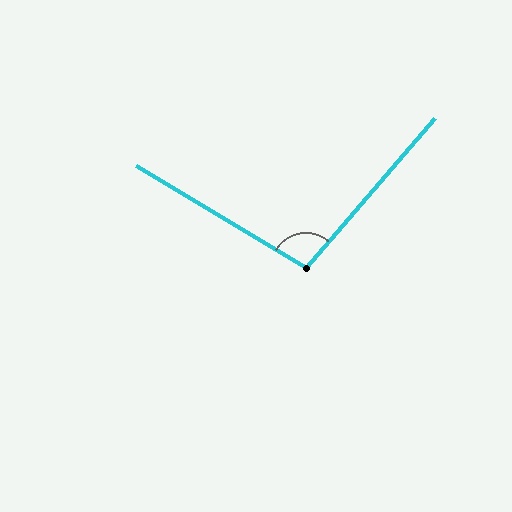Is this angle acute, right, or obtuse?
It is obtuse.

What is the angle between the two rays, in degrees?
Approximately 100 degrees.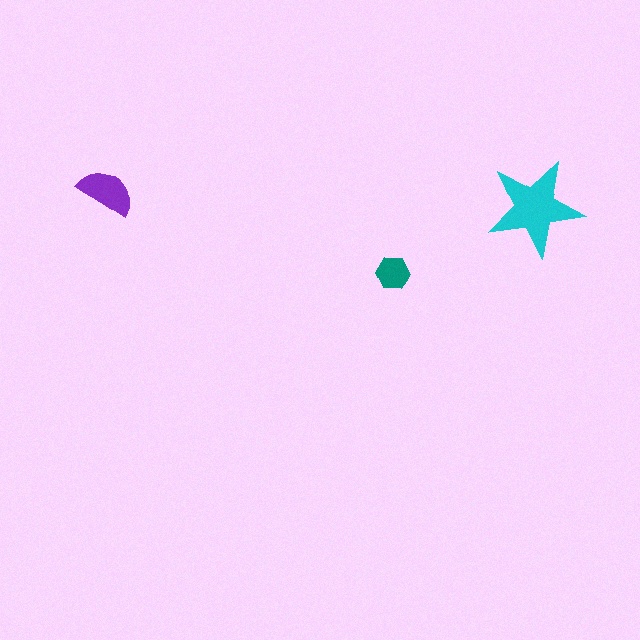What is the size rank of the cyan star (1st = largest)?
1st.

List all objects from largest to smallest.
The cyan star, the purple semicircle, the teal hexagon.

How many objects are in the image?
There are 3 objects in the image.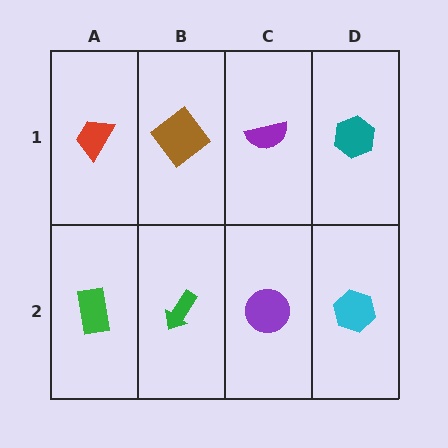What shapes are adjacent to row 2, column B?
A brown diamond (row 1, column B), a green rectangle (row 2, column A), a purple circle (row 2, column C).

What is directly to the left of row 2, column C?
A green arrow.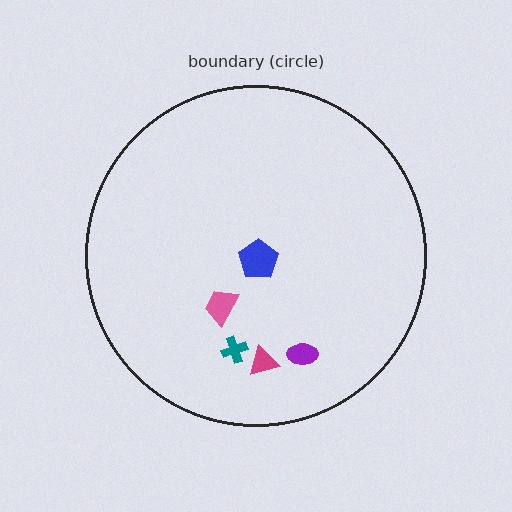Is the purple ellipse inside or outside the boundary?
Inside.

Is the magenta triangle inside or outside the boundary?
Inside.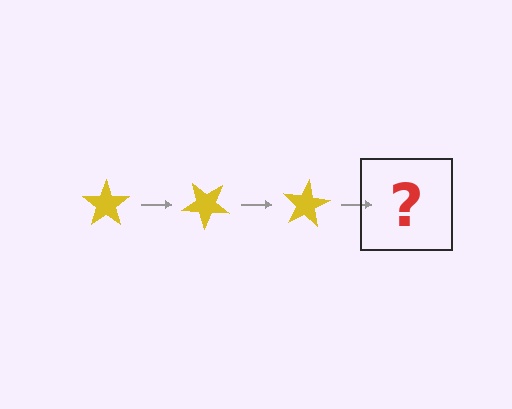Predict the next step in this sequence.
The next step is a yellow star rotated 120 degrees.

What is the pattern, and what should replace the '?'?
The pattern is that the star rotates 40 degrees each step. The '?' should be a yellow star rotated 120 degrees.